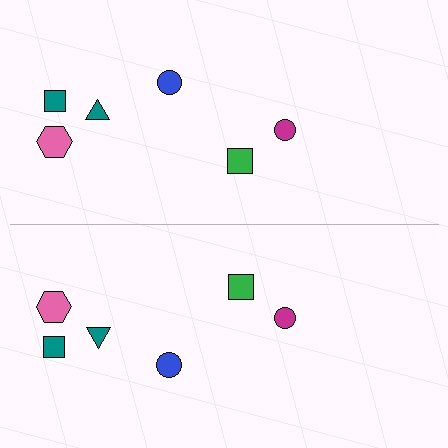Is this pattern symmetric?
Yes, this pattern has bilateral (reflection) symmetry.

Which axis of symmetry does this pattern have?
The pattern has a horizontal axis of symmetry running through the center of the image.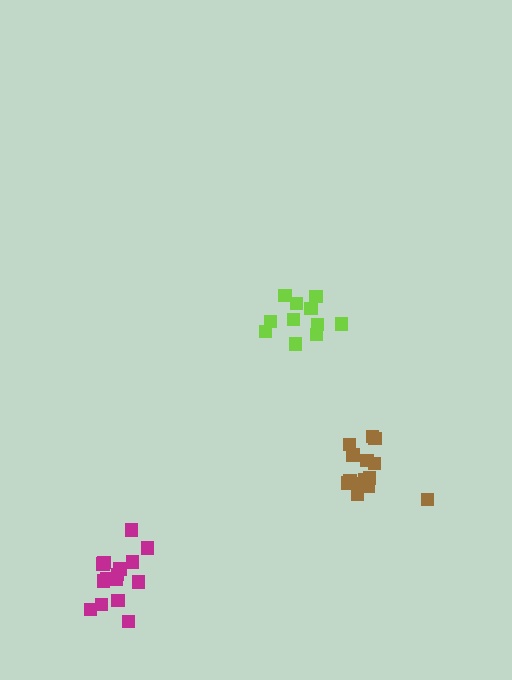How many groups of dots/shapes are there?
There are 3 groups.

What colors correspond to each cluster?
The clusters are colored: magenta, brown, lime.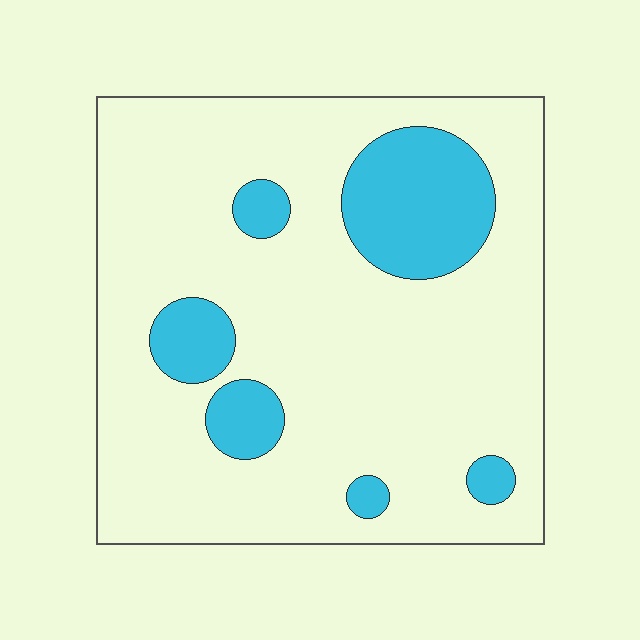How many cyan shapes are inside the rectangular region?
6.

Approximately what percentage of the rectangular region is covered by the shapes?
Approximately 20%.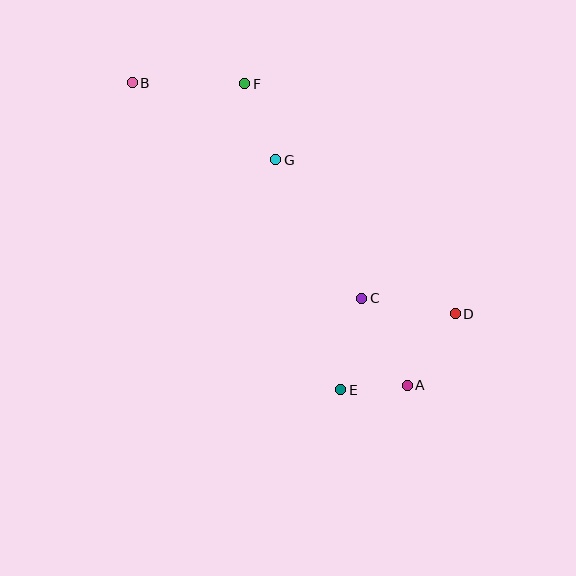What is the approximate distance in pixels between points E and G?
The distance between E and G is approximately 239 pixels.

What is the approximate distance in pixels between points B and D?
The distance between B and D is approximately 397 pixels.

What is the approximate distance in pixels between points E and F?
The distance between E and F is approximately 321 pixels.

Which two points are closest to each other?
Points A and E are closest to each other.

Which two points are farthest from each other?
Points A and B are farthest from each other.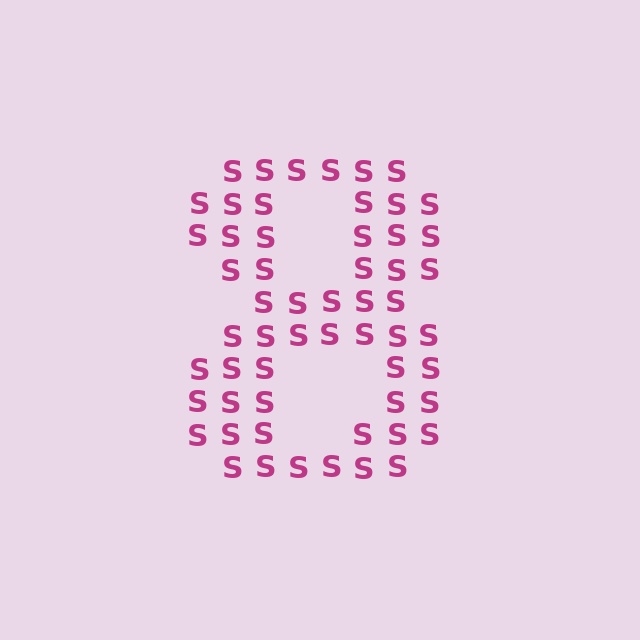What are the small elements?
The small elements are letter S's.